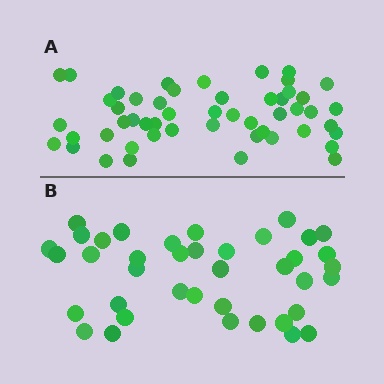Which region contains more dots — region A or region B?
Region A (the top region) has more dots.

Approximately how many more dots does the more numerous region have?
Region A has roughly 12 or so more dots than region B.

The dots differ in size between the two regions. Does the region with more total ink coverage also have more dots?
No. Region B has more total ink coverage because its dots are larger, but region A actually contains more individual dots. Total area can be misleading — the number of items is what matters here.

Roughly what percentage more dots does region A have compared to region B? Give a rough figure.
About 30% more.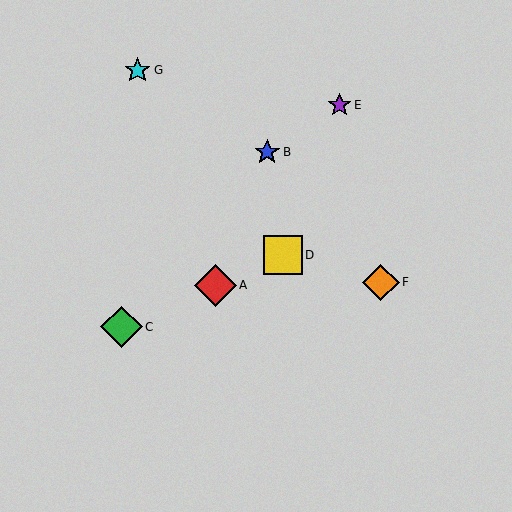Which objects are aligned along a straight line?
Objects A, C, D are aligned along a straight line.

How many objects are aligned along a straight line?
3 objects (A, C, D) are aligned along a straight line.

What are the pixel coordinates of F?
Object F is at (381, 282).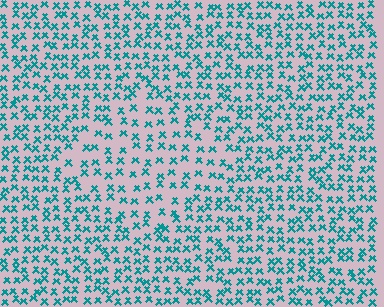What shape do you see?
I see a diamond.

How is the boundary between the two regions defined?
The boundary is defined by a change in element density (approximately 1.6x ratio). All elements are the same color, size, and shape.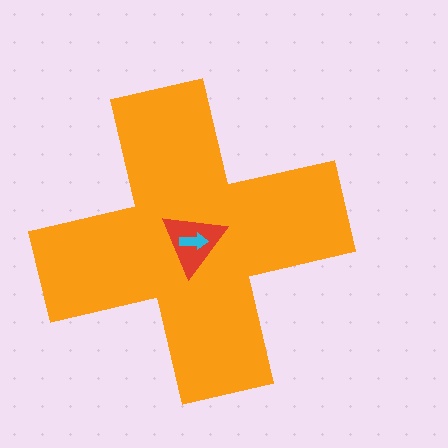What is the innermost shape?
The cyan arrow.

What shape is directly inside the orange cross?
The red triangle.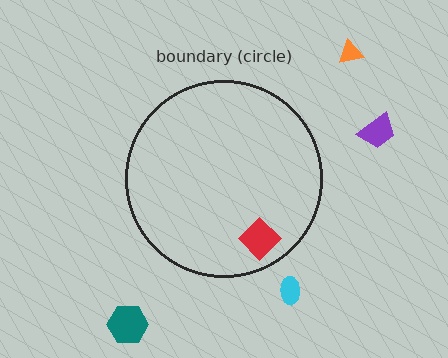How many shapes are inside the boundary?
1 inside, 4 outside.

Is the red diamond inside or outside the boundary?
Inside.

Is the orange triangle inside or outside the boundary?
Outside.